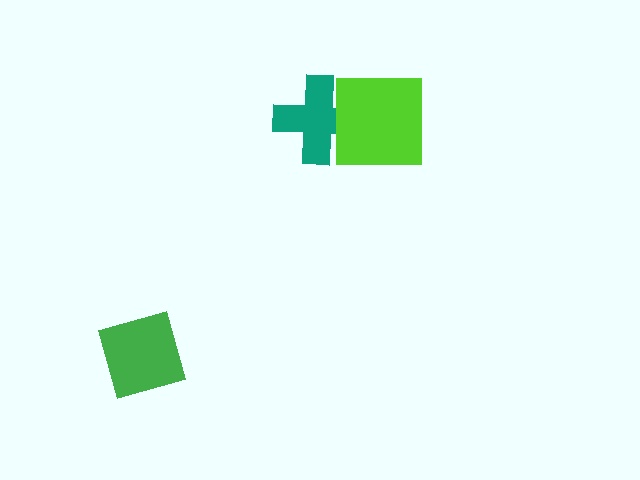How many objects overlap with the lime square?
1 object overlaps with the lime square.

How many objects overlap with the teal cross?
1 object overlaps with the teal cross.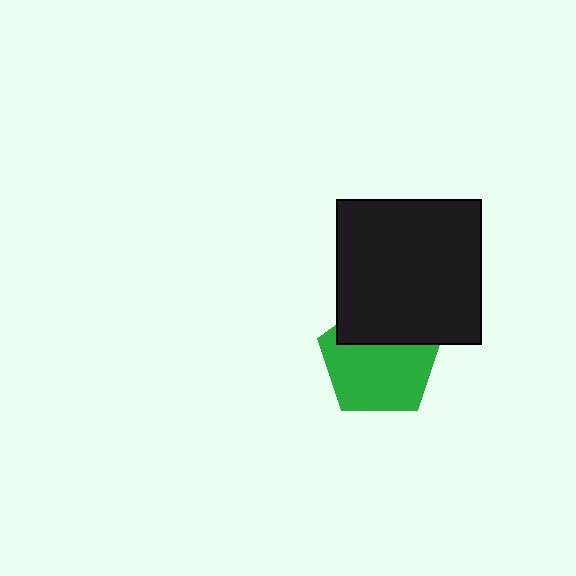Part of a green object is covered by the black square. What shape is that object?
It is a pentagon.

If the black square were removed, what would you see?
You would see the complete green pentagon.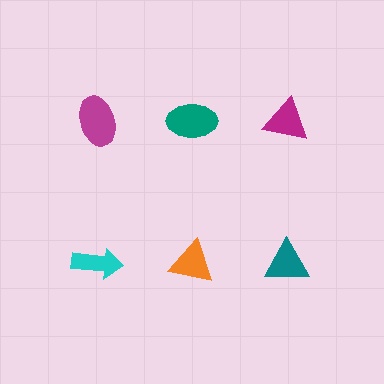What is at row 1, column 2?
A teal ellipse.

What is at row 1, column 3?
A magenta triangle.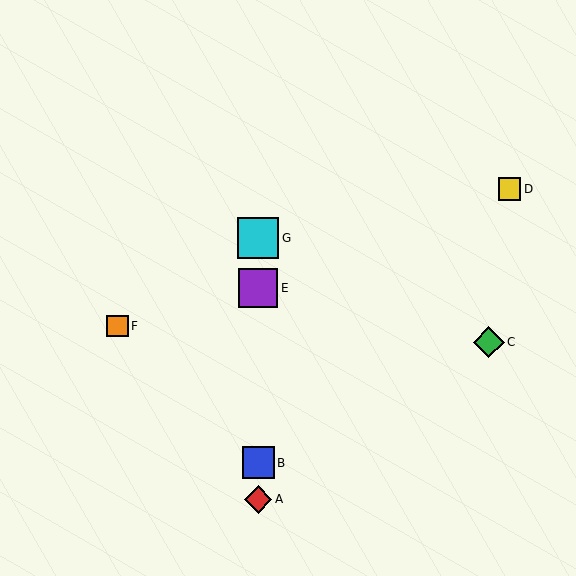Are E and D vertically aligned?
No, E is at x≈258 and D is at x≈510.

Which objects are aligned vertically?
Objects A, B, E, G are aligned vertically.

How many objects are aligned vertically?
4 objects (A, B, E, G) are aligned vertically.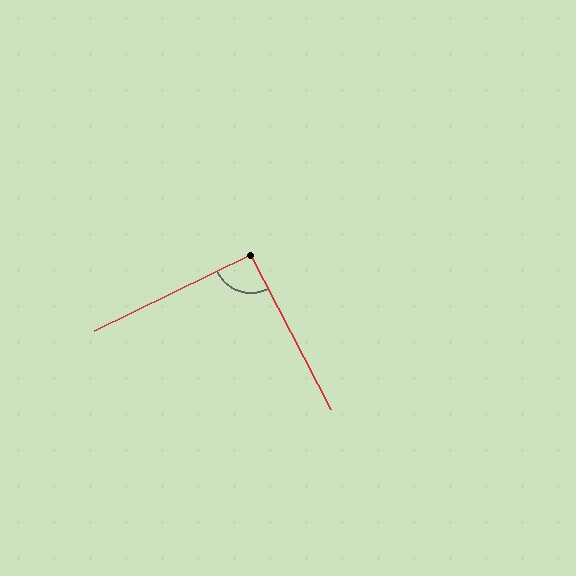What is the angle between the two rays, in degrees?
Approximately 92 degrees.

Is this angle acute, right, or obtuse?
It is approximately a right angle.